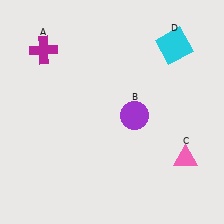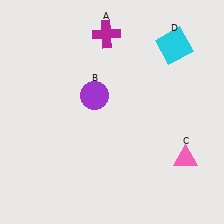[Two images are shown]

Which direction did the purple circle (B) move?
The purple circle (B) moved left.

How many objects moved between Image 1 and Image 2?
2 objects moved between the two images.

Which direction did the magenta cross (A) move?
The magenta cross (A) moved right.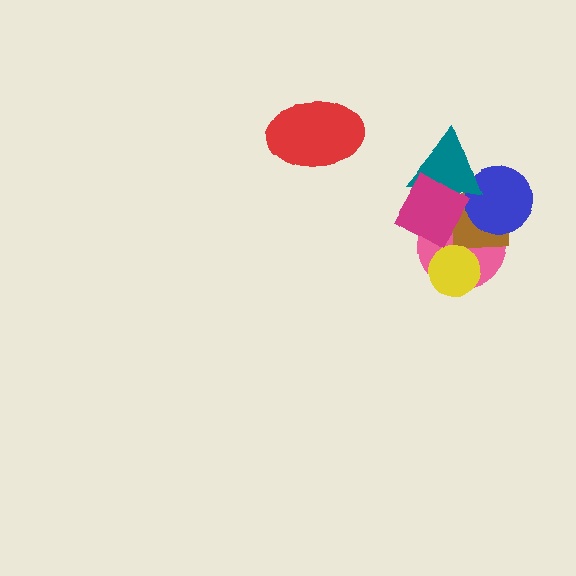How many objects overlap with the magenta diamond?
3 objects overlap with the magenta diamond.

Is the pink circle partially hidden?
Yes, it is partially covered by another shape.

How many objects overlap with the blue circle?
3 objects overlap with the blue circle.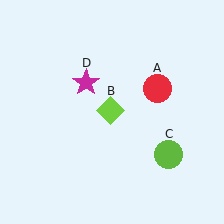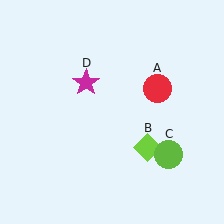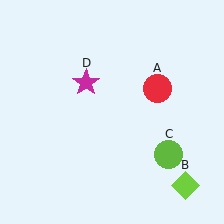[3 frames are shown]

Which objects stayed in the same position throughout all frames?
Red circle (object A) and lime circle (object C) and magenta star (object D) remained stationary.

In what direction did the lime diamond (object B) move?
The lime diamond (object B) moved down and to the right.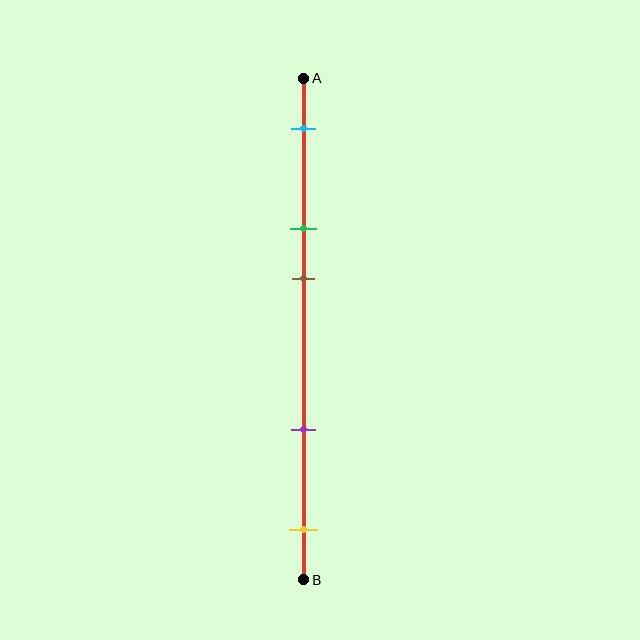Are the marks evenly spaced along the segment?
No, the marks are not evenly spaced.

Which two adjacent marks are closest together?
The green and brown marks are the closest adjacent pair.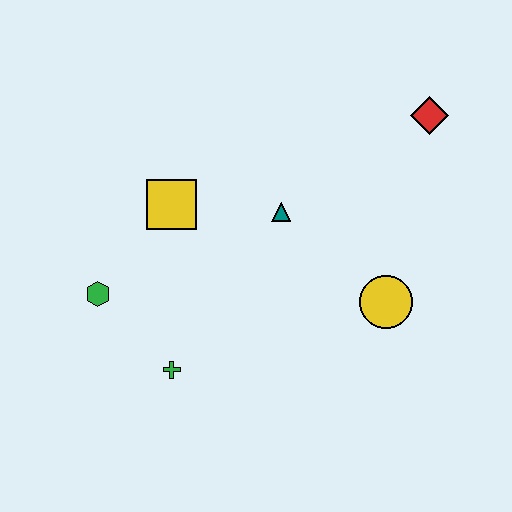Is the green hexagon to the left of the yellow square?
Yes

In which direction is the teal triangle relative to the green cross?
The teal triangle is above the green cross.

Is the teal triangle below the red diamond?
Yes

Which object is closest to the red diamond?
The teal triangle is closest to the red diamond.